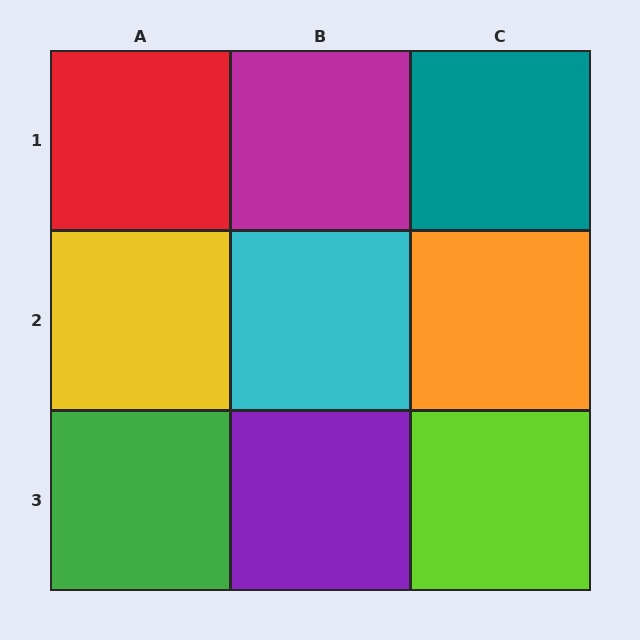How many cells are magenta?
1 cell is magenta.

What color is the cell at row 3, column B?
Purple.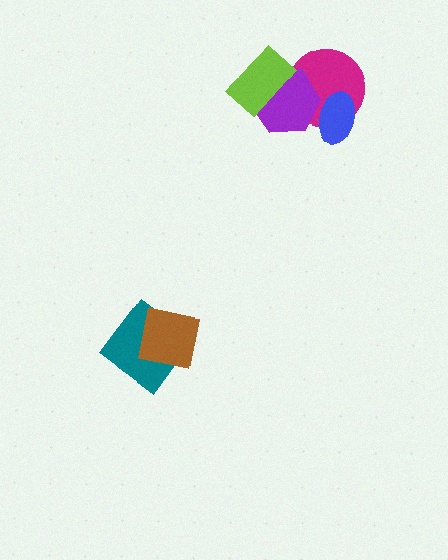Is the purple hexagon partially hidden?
Yes, it is partially covered by another shape.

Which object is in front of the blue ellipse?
The purple hexagon is in front of the blue ellipse.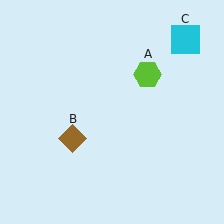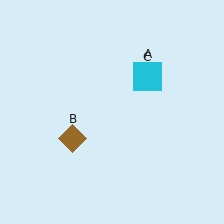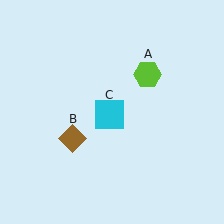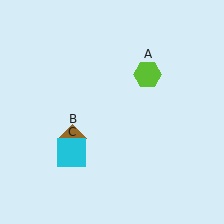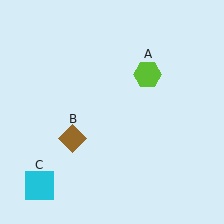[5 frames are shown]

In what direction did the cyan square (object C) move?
The cyan square (object C) moved down and to the left.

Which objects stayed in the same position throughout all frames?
Lime hexagon (object A) and brown diamond (object B) remained stationary.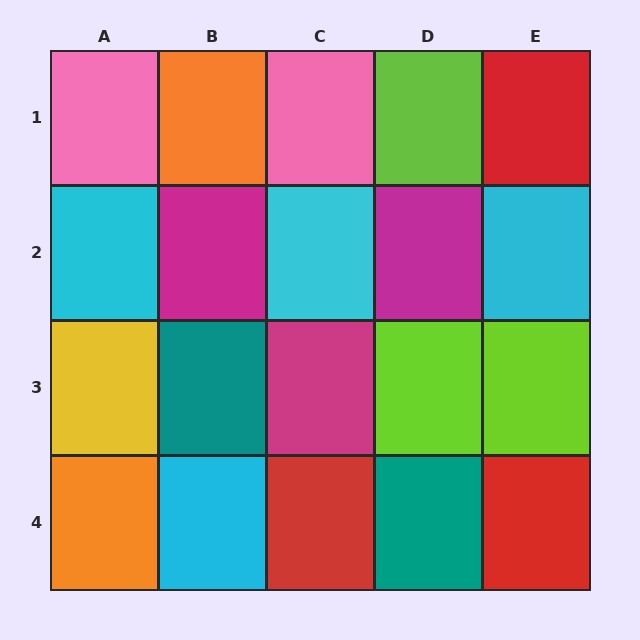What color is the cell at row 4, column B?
Cyan.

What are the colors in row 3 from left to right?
Yellow, teal, magenta, lime, lime.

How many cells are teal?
2 cells are teal.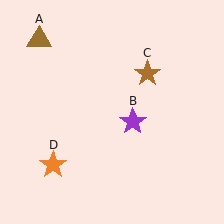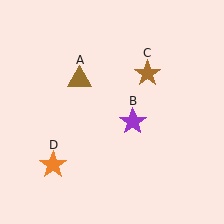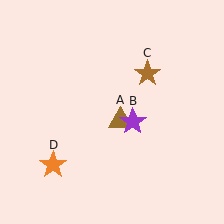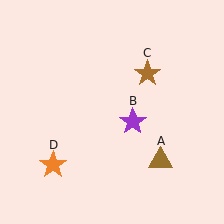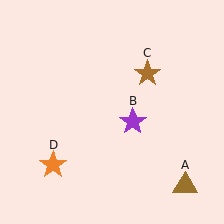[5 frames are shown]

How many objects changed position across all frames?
1 object changed position: brown triangle (object A).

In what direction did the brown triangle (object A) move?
The brown triangle (object A) moved down and to the right.